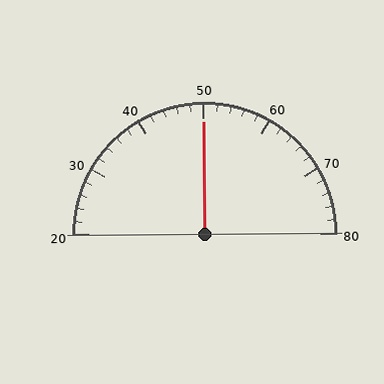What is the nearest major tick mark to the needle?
The nearest major tick mark is 50.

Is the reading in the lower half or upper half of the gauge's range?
The reading is in the upper half of the range (20 to 80).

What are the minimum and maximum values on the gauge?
The gauge ranges from 20 to 80.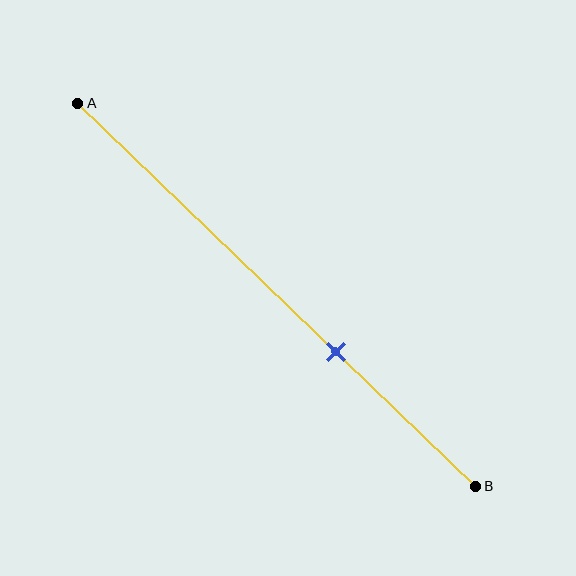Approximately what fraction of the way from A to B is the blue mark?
The blue mark is approximately 65% of the way from A to B.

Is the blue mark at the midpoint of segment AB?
No, the mark is at about 65% from A, not at the 50% midpoint.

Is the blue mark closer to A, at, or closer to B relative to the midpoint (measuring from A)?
The blue mark is closer to point B than the midpoint of segment AB.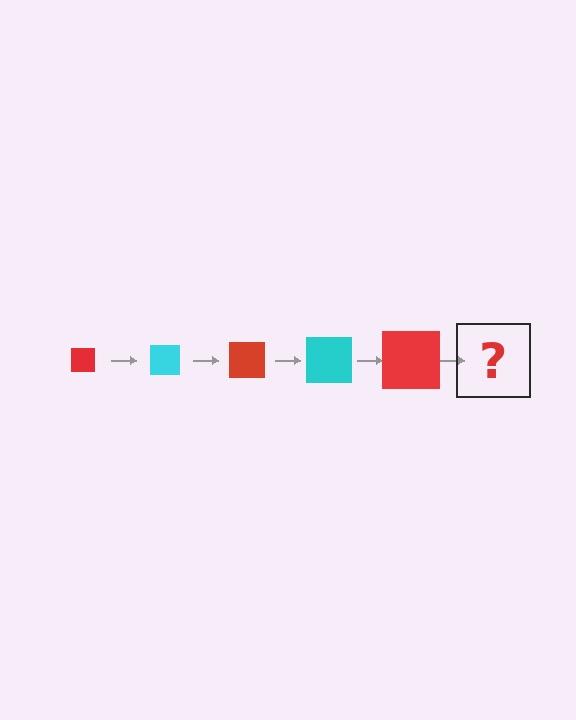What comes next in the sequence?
The next element should be a cyan square, larger than the previous one.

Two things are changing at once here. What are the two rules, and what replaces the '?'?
The two rules are that the square grows larger each step and the color cycles through red and cyan. The '?' should be a cyan square, larger than the previous one.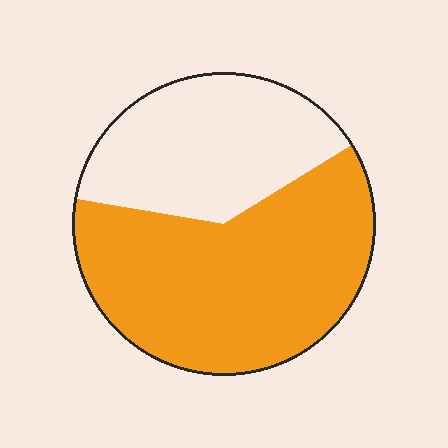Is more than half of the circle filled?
Yes.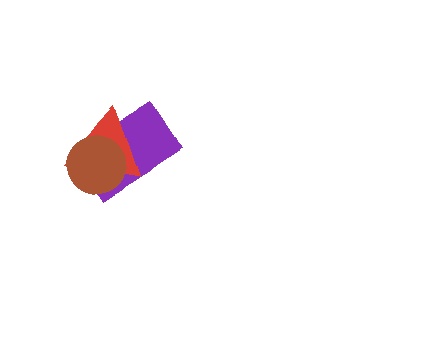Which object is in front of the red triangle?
The brown circle is in front of the red triangle.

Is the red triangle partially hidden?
Yes, it is partially covered by another shape.